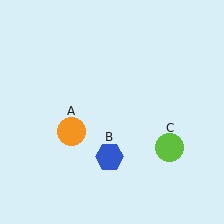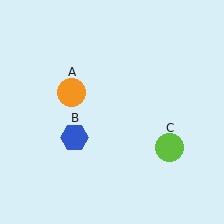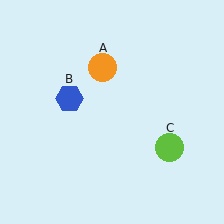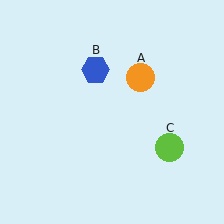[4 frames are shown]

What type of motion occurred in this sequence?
The orange circle (object A), blue hexagon (object B) rotated clockwise around the center of the scene.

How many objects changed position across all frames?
2 objects changed position: orange circle (object A), blue hexagon (object B).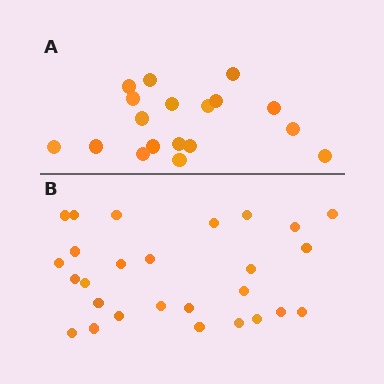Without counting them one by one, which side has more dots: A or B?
Region B (the bottom region) has more dots.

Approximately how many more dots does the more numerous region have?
Region B has roughly 8 or so more dots than region A.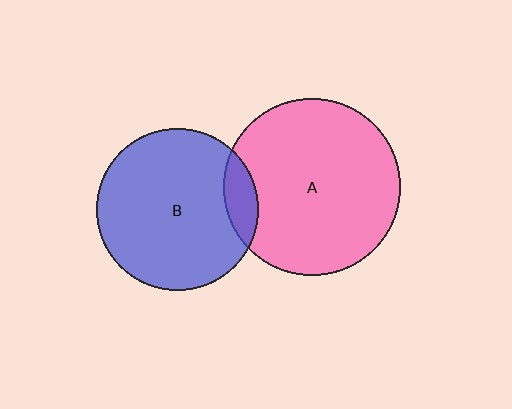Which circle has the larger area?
Circle A (pink).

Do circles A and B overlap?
Yes.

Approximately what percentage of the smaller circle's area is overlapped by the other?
Approximately 10%.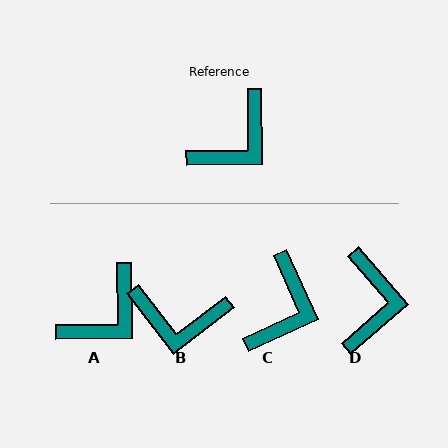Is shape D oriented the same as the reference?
No, it is off by about 41 degrees.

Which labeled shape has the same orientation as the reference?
A.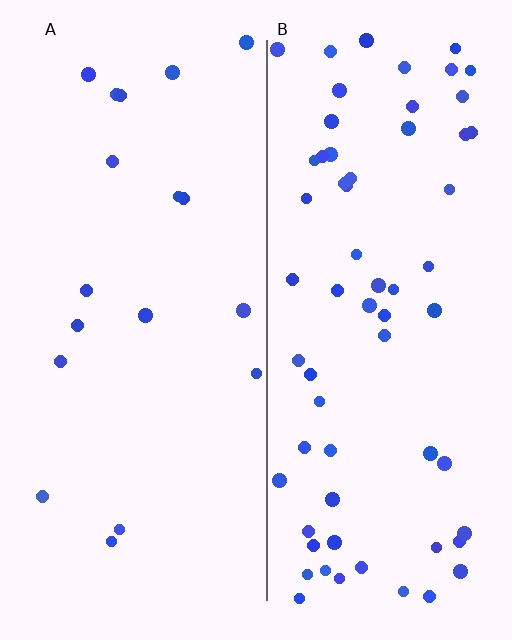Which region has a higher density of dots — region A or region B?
B (the right).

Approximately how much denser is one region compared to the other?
Approximately 3.6× — region B over region A.